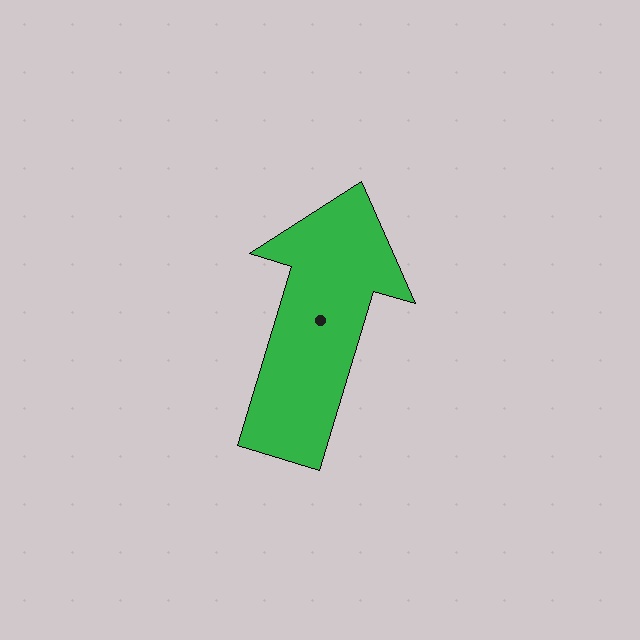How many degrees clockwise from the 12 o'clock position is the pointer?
Approximately 17 degrees.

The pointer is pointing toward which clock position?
Roughly 1 o'clock.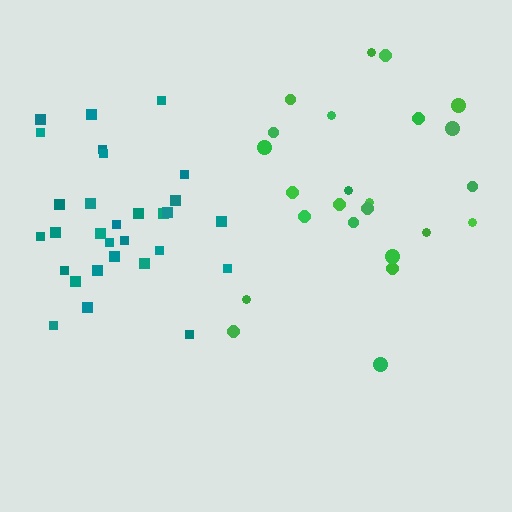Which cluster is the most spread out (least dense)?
Green.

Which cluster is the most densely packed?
Teal.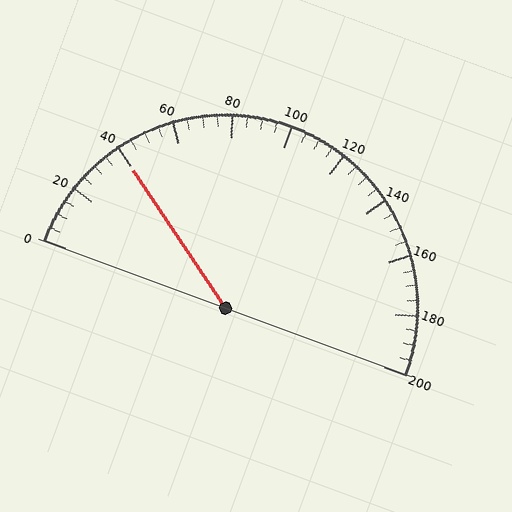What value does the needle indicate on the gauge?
The needle indicates approximately 40.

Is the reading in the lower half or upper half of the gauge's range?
The reading is in the lower half of the range (0 to 200).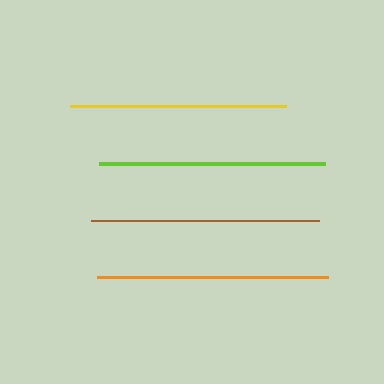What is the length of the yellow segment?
The yellow segment is approximately 216 pixels long.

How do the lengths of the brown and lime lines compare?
The brown and lime lines are approximately the same length.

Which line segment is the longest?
The orange line is the longest at approximately 231 pixels.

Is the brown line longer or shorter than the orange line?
The orange line is longer than the brown line.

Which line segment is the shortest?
The yellow line is the shortest at approximately 216 pixels.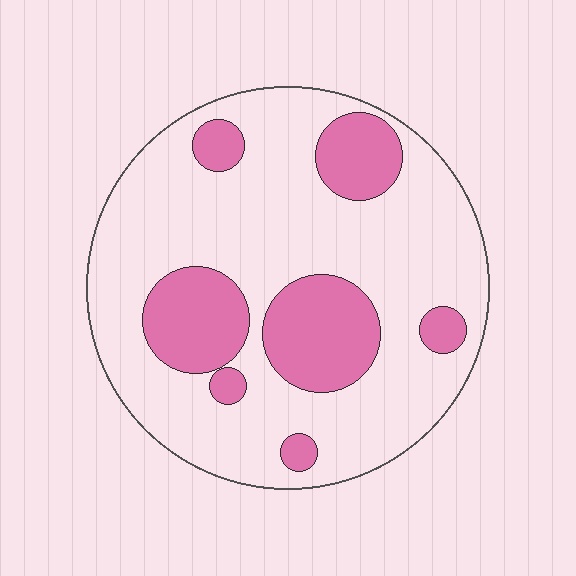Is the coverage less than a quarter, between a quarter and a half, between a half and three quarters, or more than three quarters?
Between a quarter and a half.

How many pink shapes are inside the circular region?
7.